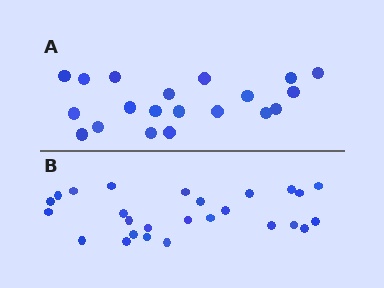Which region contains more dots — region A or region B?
Region B (the bottom region) has more dots.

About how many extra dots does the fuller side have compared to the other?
Region B has about 6 more dots than region A.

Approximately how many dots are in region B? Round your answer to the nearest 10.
About 30 dots. (The exact count is 26, which rounds to 30.)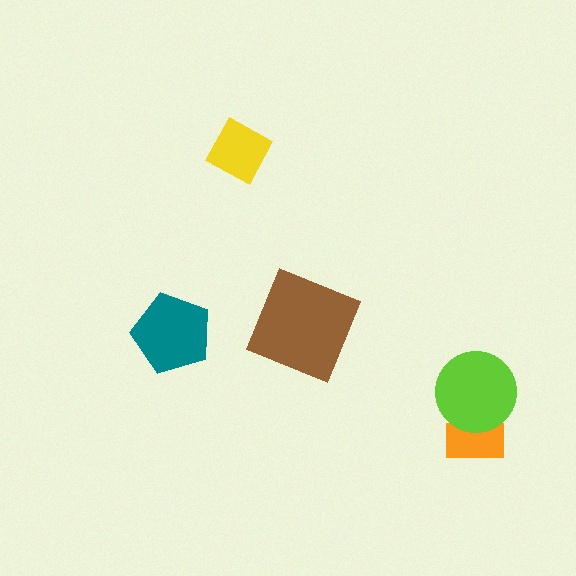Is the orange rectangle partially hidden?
Yes, it is partially covered by another shape.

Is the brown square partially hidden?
No, no other shape covers it.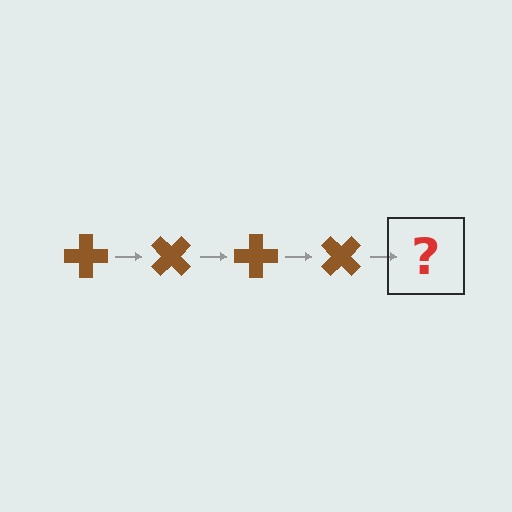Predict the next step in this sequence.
The next step is a brown cross rotated 180 degrees.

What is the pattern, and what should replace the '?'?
The pattern is that the cross rotates 45 degrees each step. The '?' should be a brown cross rotated 180 degrees.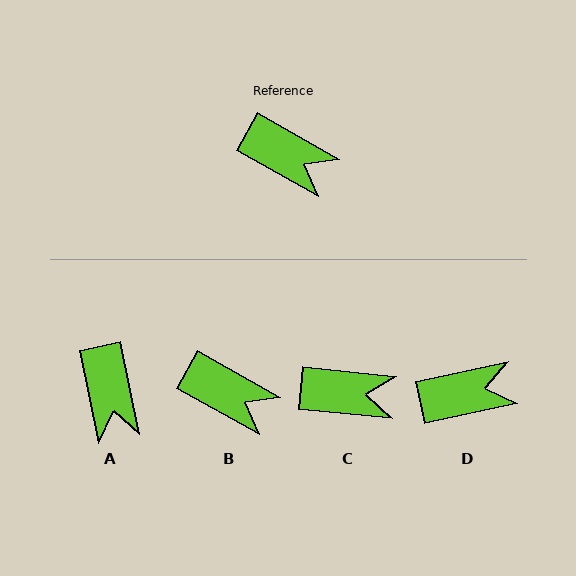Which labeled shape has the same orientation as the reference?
B.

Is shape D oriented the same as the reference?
No, it is off by about 42 degrees.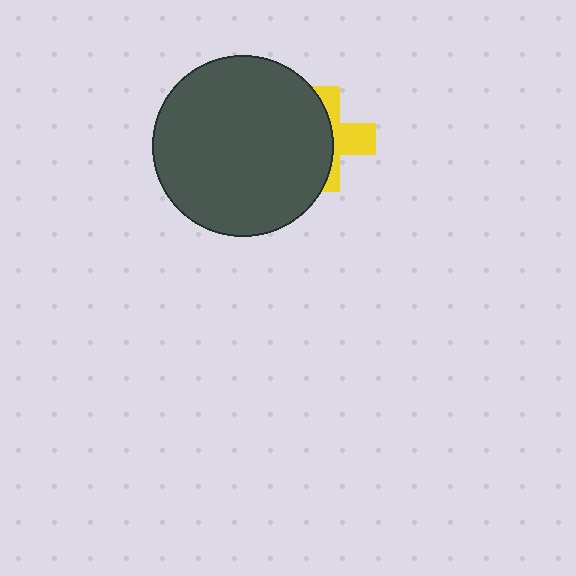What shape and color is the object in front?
The object in front is a dark gray circle.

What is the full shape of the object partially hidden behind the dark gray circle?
The partially hidden object is a yellow cross.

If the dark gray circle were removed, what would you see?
You would see the complete yellow cross.